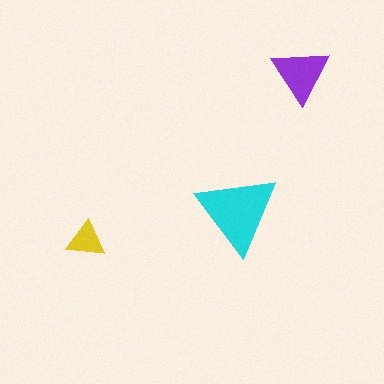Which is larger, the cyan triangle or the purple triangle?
The cyan one.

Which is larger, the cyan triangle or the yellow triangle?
The cyan one.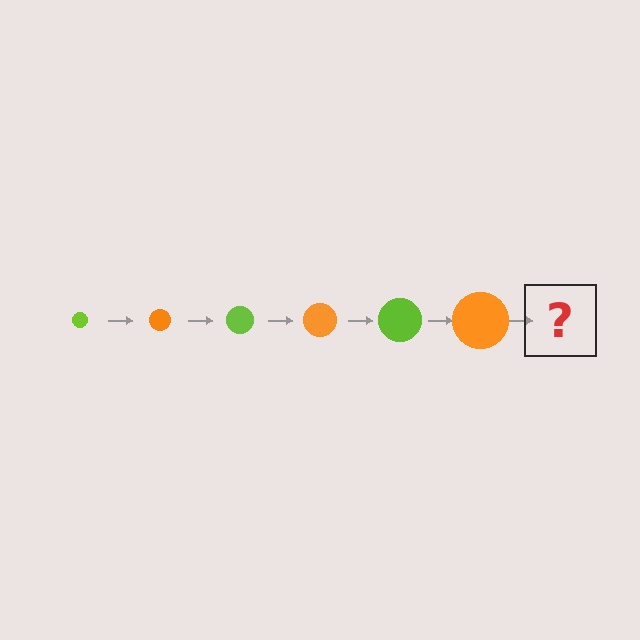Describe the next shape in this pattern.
It should be a lime circle, larger than the previous one.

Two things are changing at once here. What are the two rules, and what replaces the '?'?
The two rules are that the circle grows larger each step and the color cycles through lime and orange. The '?' should be a lime circle, larger than the previous one.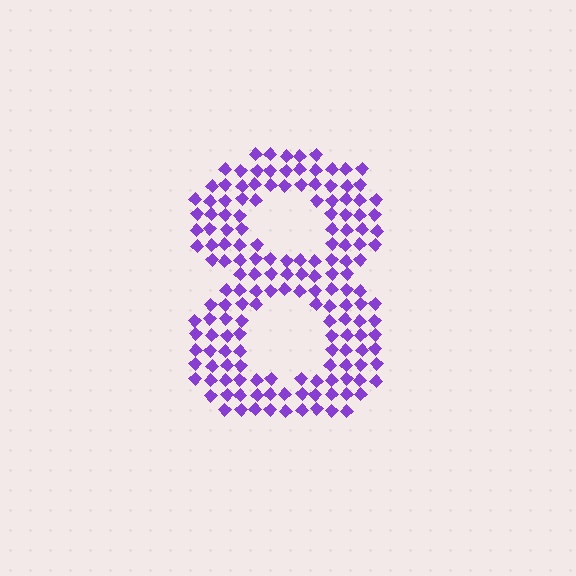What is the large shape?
The large shape is the digit 8.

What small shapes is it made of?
It is made of small diamonds.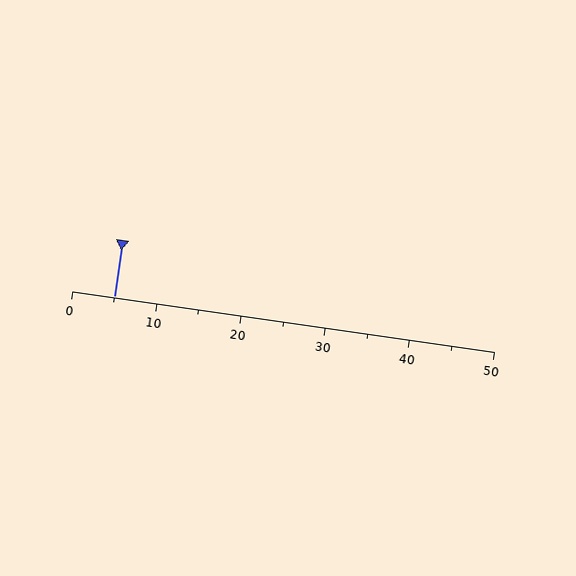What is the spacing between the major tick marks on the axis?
The major ticks are spaced 10 apart.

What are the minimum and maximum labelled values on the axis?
The axis runs from 0 to 50.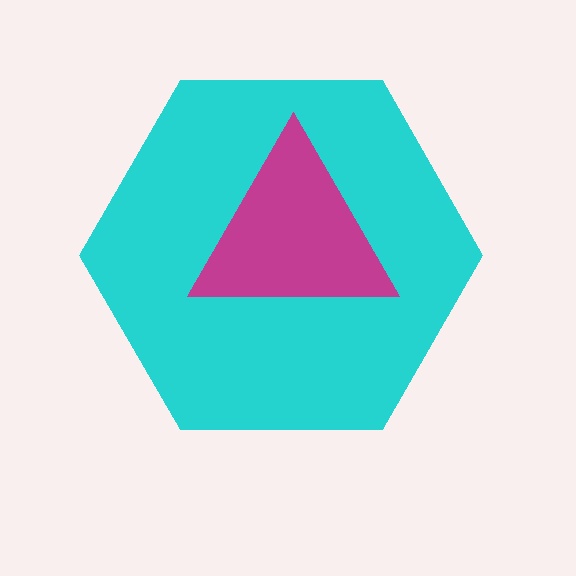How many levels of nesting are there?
2.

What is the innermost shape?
The magenta triangle.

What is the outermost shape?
The cyan hexagon.